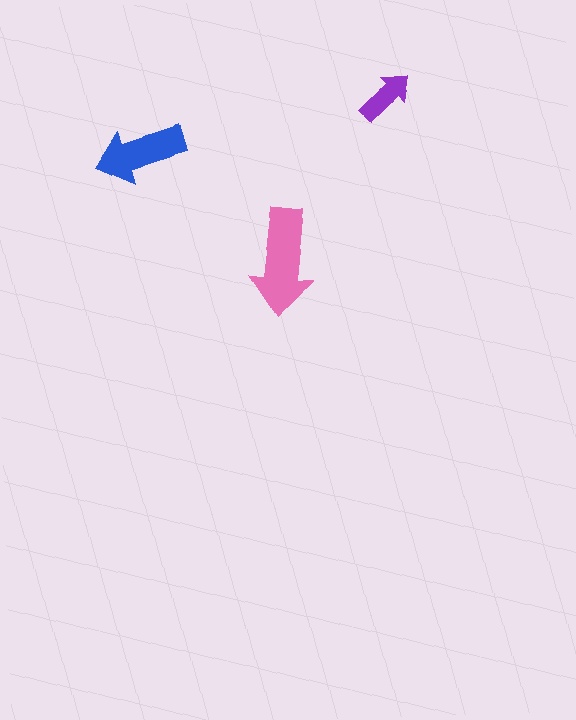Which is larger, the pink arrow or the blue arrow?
The pink one.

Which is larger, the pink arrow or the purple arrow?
The pink one.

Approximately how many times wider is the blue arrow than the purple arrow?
About 1.5 times wider.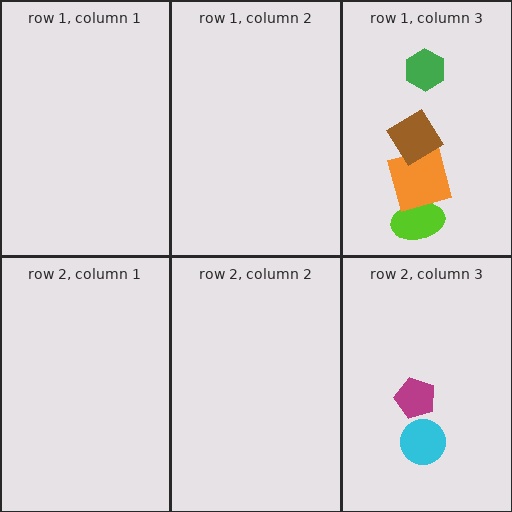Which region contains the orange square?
The row 1, column 3 region.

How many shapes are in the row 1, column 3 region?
4.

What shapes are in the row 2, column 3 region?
The magenta pentagon, the cyan circle.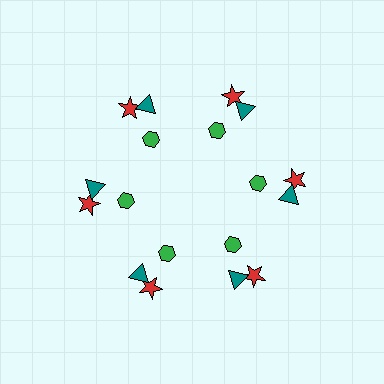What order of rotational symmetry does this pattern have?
This pattern has 6-fold rotational symmetry.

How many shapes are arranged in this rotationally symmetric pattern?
There are 18 shapes, arranged in 6 groups of 3.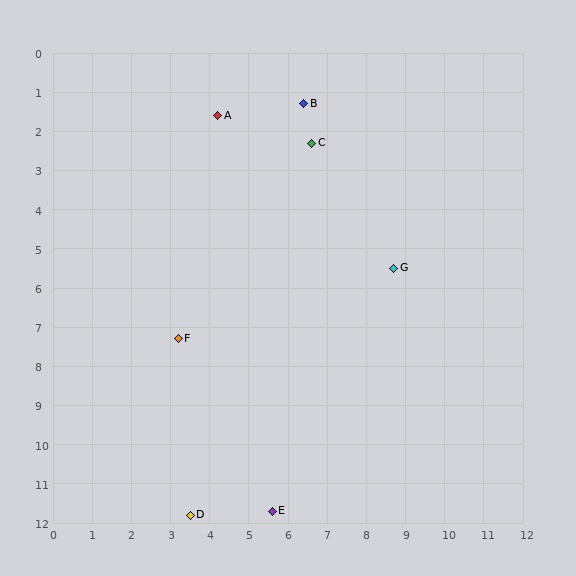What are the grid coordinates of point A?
Point A is at approximately (4.2, 1.6).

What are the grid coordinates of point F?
Point F is at approximately (3.2, 7.3).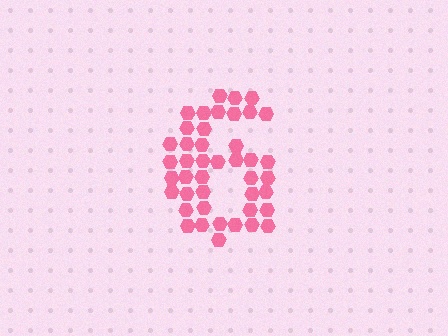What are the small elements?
The small elements are hexagons.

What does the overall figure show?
The overall figure shows the digit 6.